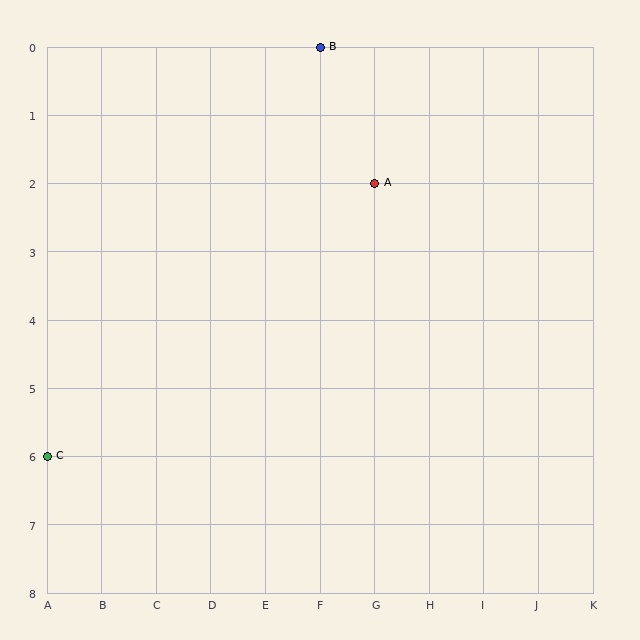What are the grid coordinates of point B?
Point B is at grid coordinates (F, 0).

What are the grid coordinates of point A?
Point A is at grid coordinates (G, 2).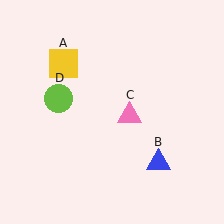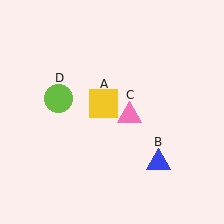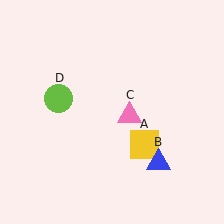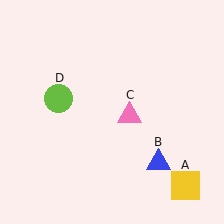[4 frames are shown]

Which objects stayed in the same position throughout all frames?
Blue triangle (object B) and pink triangle (object C) and lime circle (object D) remained stationary.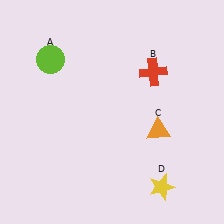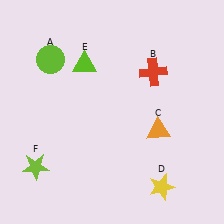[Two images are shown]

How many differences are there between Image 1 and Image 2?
There are 2 differences between the two images.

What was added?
A lime triangle (E), a lime star (F) were added in Image 2.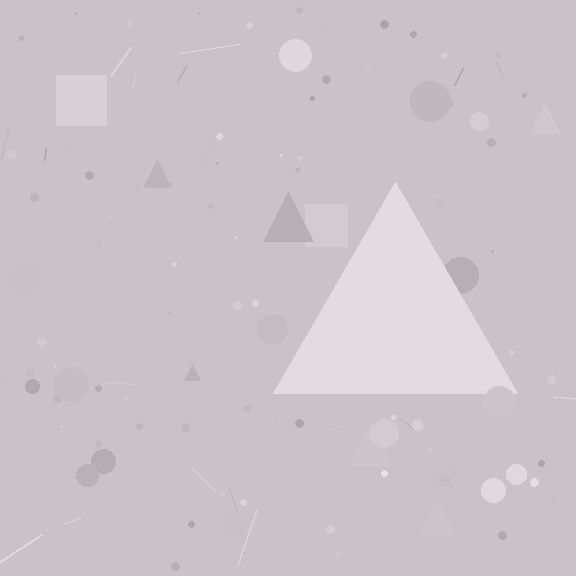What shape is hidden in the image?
A triangle is hidden in the image.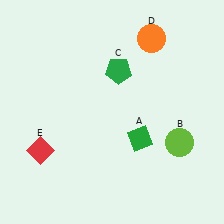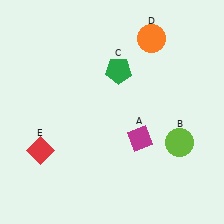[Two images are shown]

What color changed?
The diamond (A) changed from green in Image 1 to magenta in Image 2.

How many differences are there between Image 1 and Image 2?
There is 1 difference between the two images.